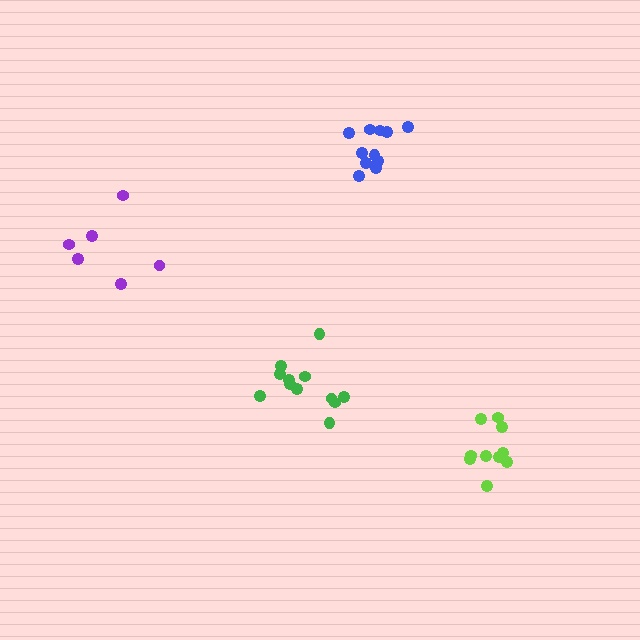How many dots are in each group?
Group 1: 6 dots, Group 2: 11 dots, Group 3: 10 dots, Group 4: 12 dots (39 total).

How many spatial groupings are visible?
There are 4 spatial groupings.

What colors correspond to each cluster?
The clusters are colored: purple, blue, lime, green.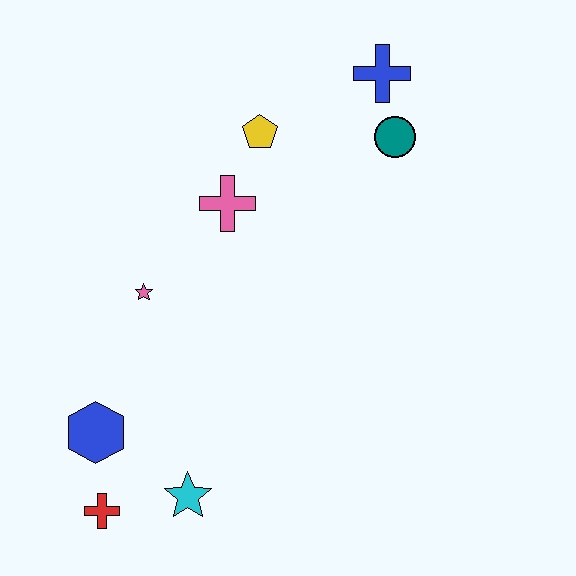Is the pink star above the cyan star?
Yes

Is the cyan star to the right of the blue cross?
No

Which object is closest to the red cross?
The blue hexagon is closest to the red cross.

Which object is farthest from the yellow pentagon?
The red cross is farthest from the yellow pentagon.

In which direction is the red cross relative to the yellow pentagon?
The red cross is below the yellow pentagon.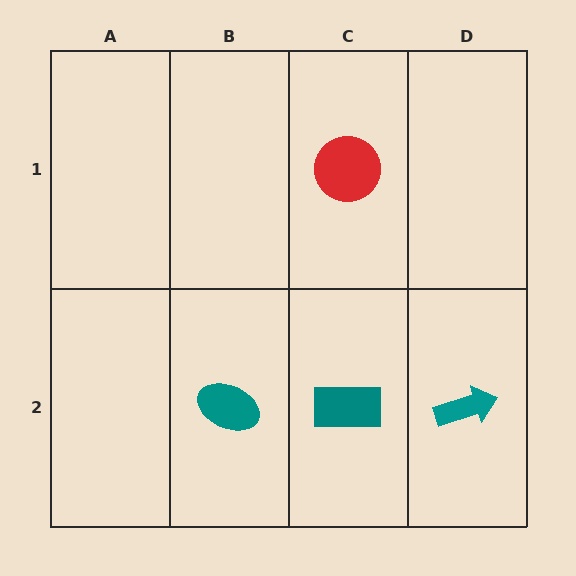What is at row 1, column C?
A red circle.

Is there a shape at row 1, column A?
No, that cell is empty.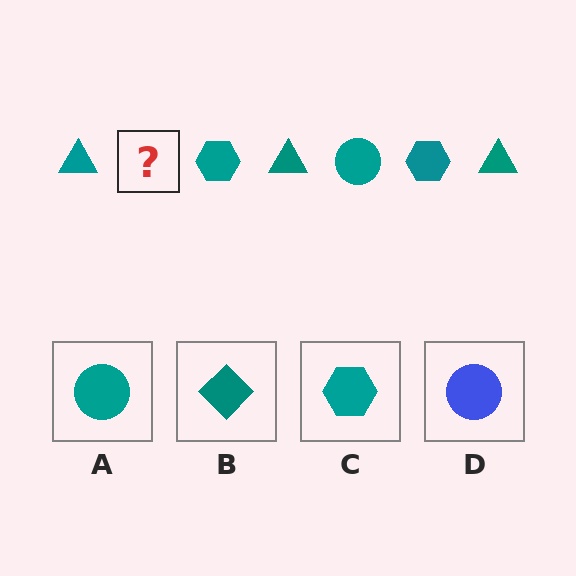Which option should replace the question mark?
Option A.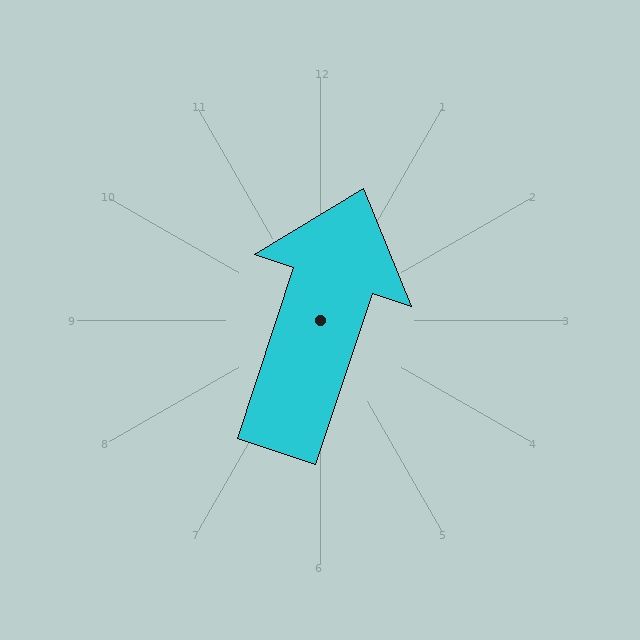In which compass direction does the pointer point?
North.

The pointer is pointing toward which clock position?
Roughly 1 o'clock.